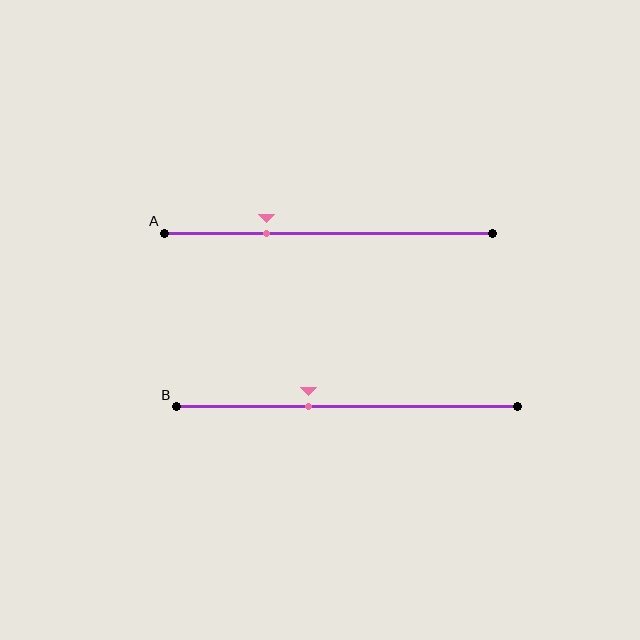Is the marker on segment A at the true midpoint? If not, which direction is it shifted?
No, the marker on segment A is shifted to the left by about 19% of the segment length.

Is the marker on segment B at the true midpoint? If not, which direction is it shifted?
No, the marker on segment B is shifted to the left by about 11% of the segment length.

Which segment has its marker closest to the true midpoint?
Segment B has its marker closest to the true midpoint.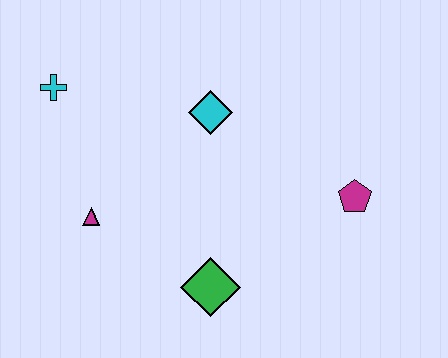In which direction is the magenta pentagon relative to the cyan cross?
The magenta pentagon is to the right of the cyan cross.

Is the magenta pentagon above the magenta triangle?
Yes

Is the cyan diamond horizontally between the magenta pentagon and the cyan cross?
Yes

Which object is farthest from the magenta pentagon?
The cyan cross is farthest from the magenta pentagon.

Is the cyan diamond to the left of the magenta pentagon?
Yes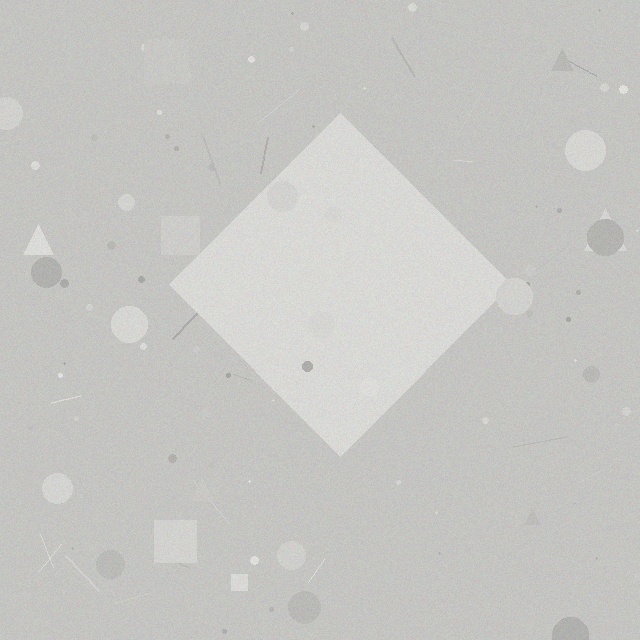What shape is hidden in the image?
A diamond is hidden in the image.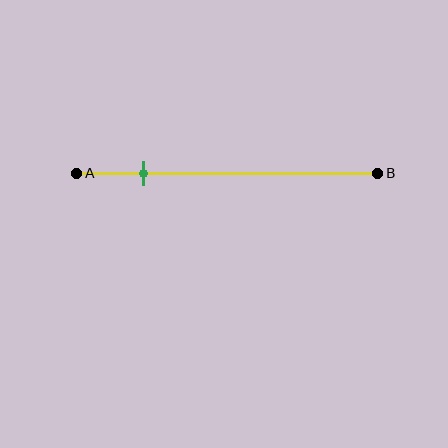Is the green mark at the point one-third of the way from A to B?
No, the mark is at about 20% from A, not at the 33% one-third point.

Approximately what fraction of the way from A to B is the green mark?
The green mark is approximately 20% of the way from A to B.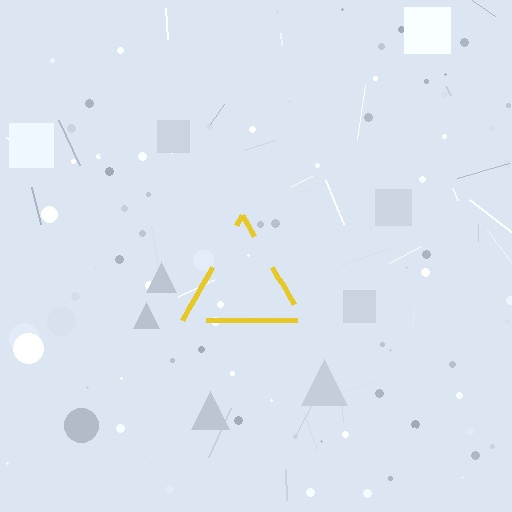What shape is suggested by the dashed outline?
The dashed outline suggests a triangle.